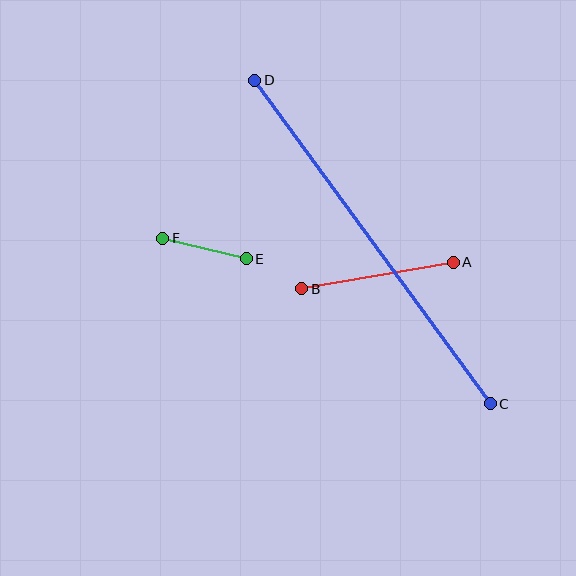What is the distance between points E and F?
The distance is approximately 86 pixels.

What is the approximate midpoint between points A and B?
The midpoint is at approximately (377, 275) pixels.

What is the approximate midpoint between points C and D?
The midpoint is at approximately (373, 242) pixels.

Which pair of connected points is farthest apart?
Points C and D are farthest apart.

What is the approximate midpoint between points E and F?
The midpoint is at approximately (204, 249) pixels.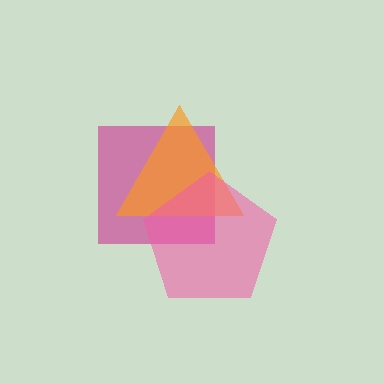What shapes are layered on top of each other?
The layered shapes are: a magenta square, an orange triangle, a pink pentagon.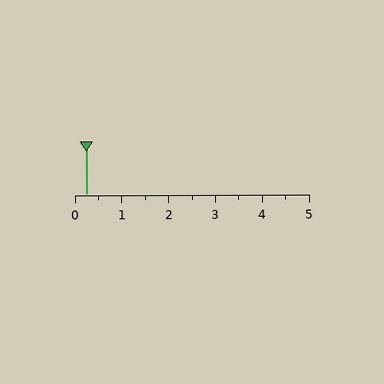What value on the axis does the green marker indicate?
The marker indicates approximately 0.2.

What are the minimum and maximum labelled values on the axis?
The axis runs from 0 to 5.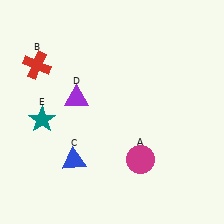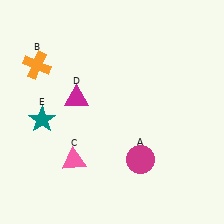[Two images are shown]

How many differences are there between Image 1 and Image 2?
There are 3 differences between the two images.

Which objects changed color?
B changed from red to orange. C changed from blue to pink. D changed from purple to magenta.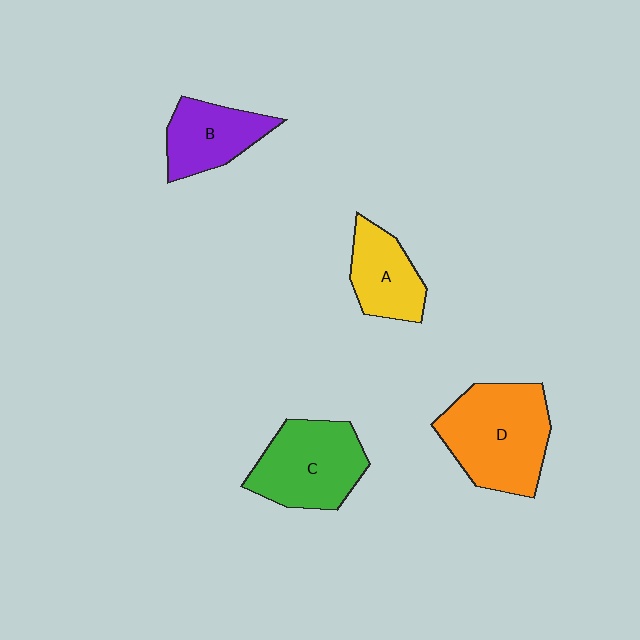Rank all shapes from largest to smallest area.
From largest to smallest: D (orange), C (green), B (purple), A (yellow).